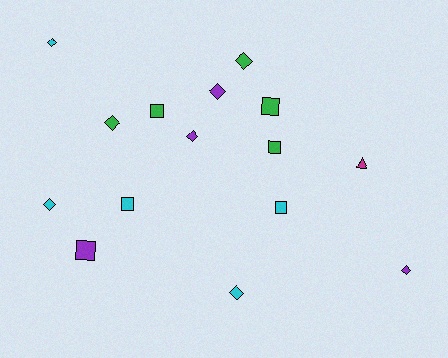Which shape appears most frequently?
Diamond, with 8 objects.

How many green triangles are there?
There are no green triangles.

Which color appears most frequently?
Green, with 5 objects.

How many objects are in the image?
There are 15 objects.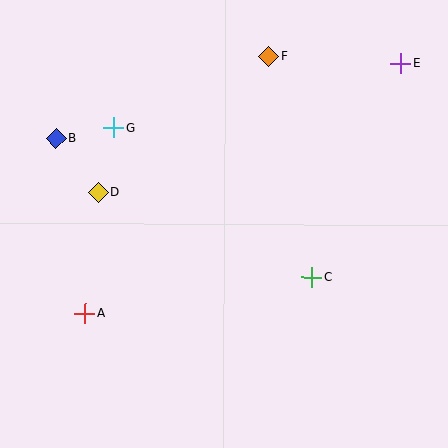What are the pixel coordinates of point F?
Point F is at (269, 57).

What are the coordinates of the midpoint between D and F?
The midpoint between D and F is at (184, 124).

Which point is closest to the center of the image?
Point C at (312, 277) is closest to the center.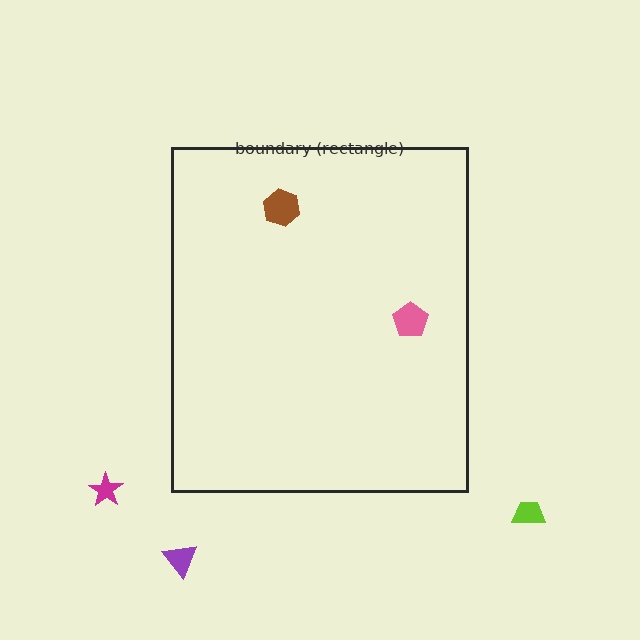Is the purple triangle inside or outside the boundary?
Outside.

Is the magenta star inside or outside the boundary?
Outside.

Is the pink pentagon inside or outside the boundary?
Inside.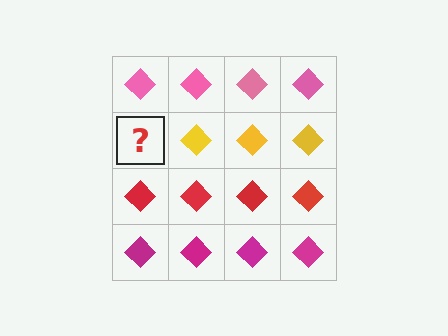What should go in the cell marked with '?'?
The missing cell should contain a yellow diamond.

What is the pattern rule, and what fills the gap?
The rule is that each row has a consistent color. The gap should be filled with a yellow diamond.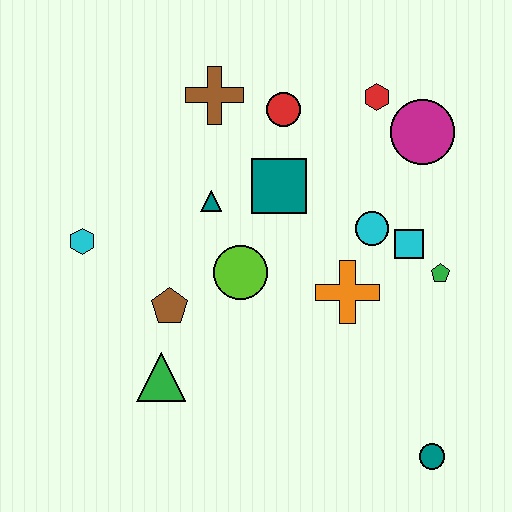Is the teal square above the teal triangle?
Yes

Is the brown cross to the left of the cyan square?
Yes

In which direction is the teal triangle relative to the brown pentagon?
The teal triangle is above the brown pentagon.